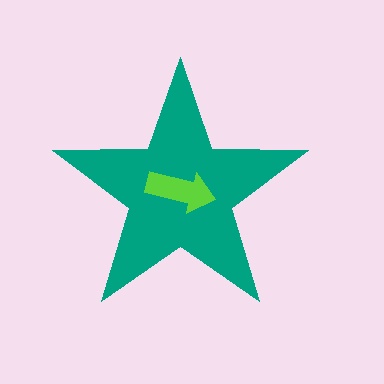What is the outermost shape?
The teal star.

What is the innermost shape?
The lime arrow.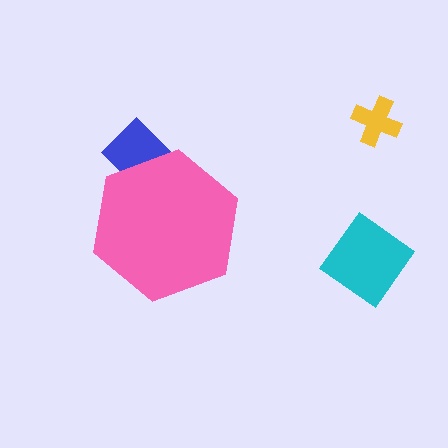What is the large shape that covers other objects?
A pink hexagon.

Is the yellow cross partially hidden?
No, the yellow cross is fully visible.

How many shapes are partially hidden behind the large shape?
1 shape is partially hidden.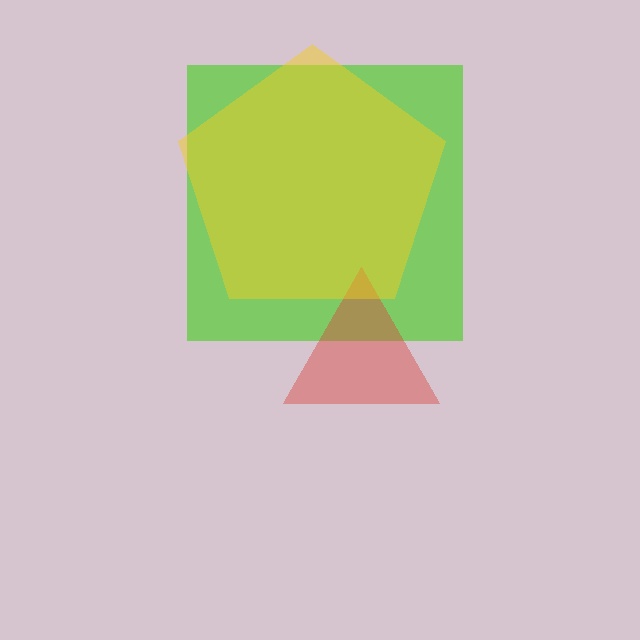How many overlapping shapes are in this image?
There are 3 overlapping shapes in the image.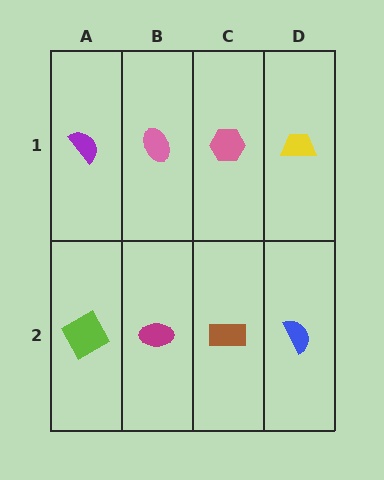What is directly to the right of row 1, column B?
A pink hexagon.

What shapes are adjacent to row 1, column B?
A magenta ellipse (row 2, column B), a purple semicircle (row 1, column A), a pink hexagon (row 1, column C).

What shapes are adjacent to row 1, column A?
A lime square (row 2, column A), a pink ellipse (row 1, column B).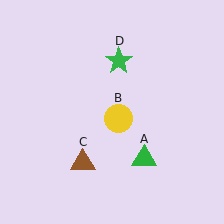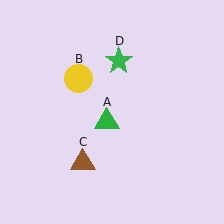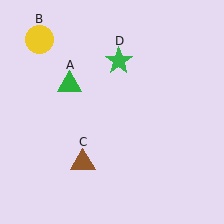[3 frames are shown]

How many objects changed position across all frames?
2 objects changed position: green triangle (object A), yellow circle (object B).